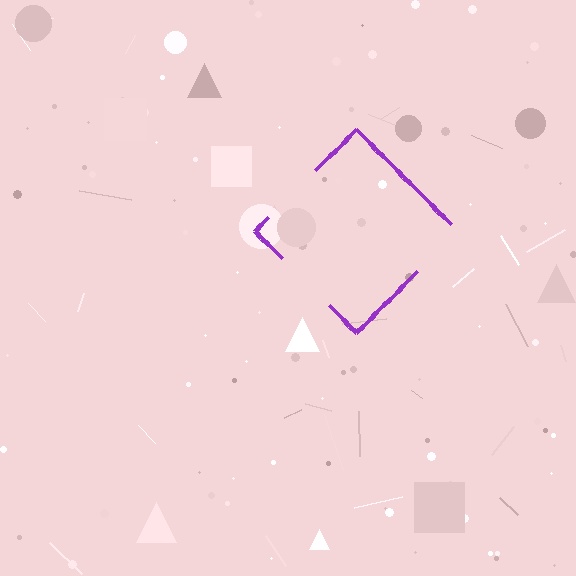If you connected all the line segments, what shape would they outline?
They would outline a diamond.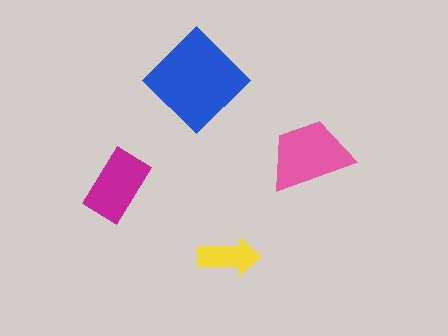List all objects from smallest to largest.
The yellow arrow, the magenta rectangle, the pink trapezoid, the blue diamond.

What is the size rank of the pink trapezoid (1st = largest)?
2nd.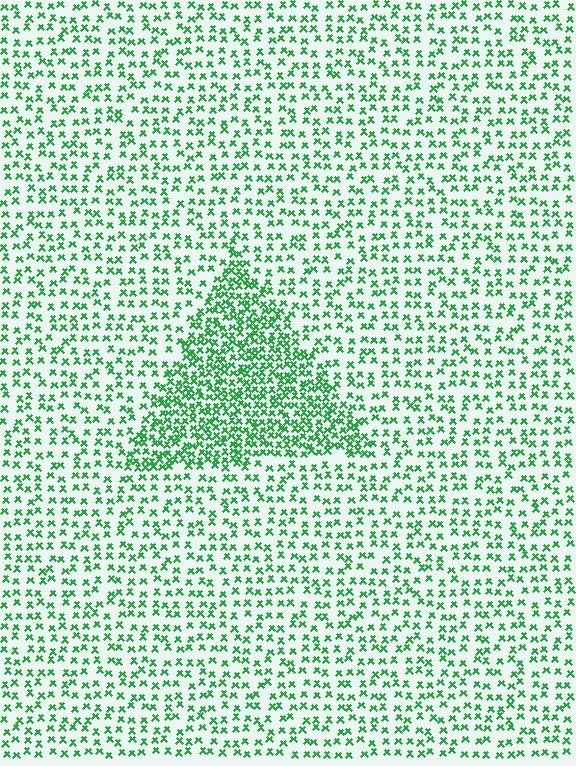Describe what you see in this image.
The image contains small green elements arranged at two different densities. A triangle-shaped region is visible where the elements are more densely packed than the surrounding area.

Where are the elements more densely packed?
The elements are more densely packed inside the triangle boundary.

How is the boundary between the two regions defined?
The boundary is defined by a change in element density (approximately 2.1x ratio). All elements are the same color, size, and shape.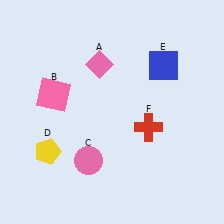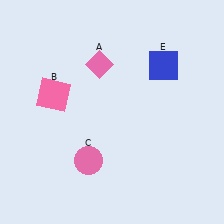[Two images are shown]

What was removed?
The yellow pentagon (D), the red cross (F) were removed in Image 2.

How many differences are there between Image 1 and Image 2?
There are 2 differences between the two images.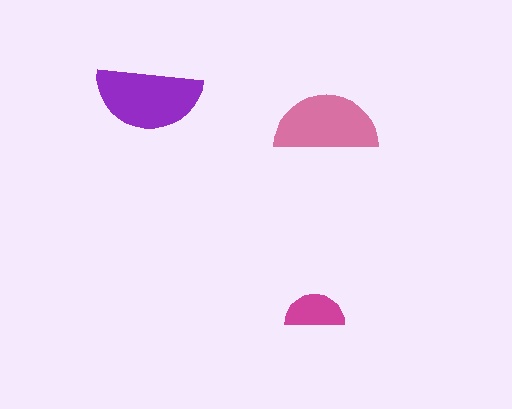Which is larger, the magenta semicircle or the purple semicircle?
The purple one.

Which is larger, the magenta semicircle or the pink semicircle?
The pink one.